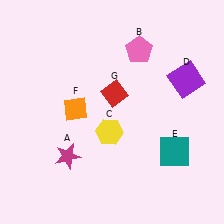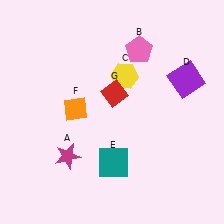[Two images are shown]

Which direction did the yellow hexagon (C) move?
The yellow hexagon (C) moved up.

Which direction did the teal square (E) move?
The teal square (E) moved left.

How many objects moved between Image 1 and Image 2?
2 objects moved between the two images.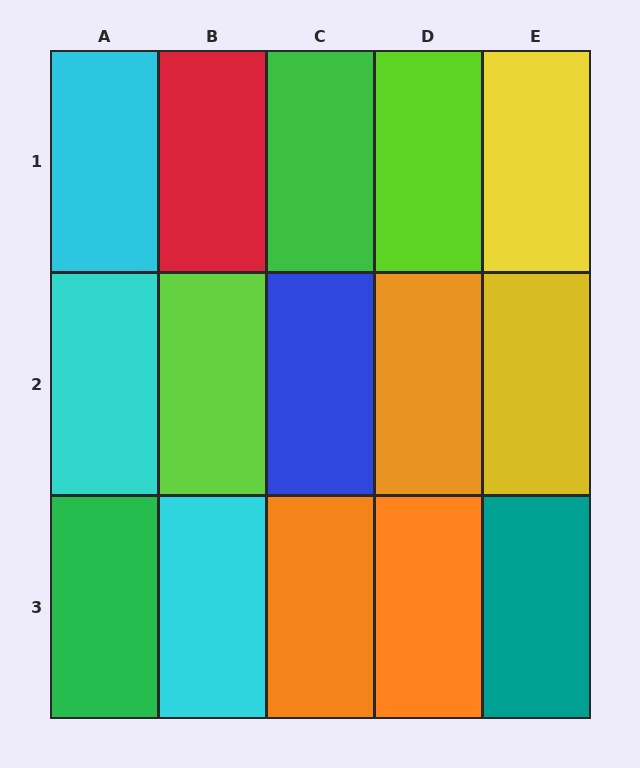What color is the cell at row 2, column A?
Cyan.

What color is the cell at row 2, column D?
Orange.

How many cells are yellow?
2 cells are yellow.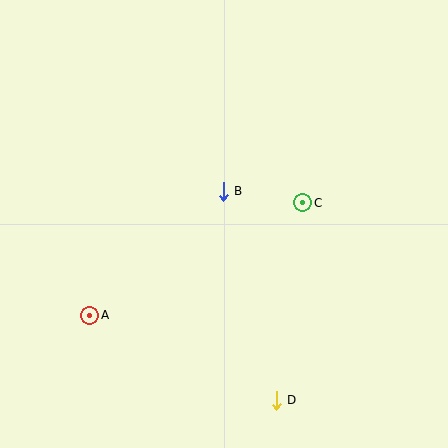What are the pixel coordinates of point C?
Point C is at (303, 203).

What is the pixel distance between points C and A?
The distance between C and A is 241 pixels.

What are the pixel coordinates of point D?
Point D is at (276, 400).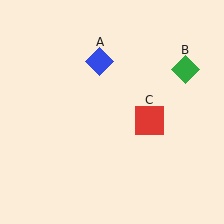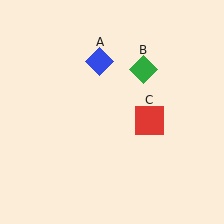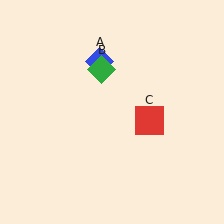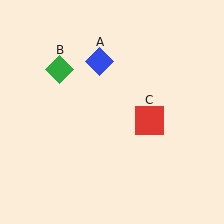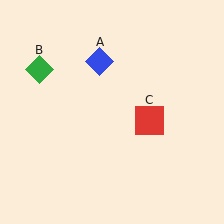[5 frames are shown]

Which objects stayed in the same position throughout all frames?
Blue diamond (object A) and red square (object C) remained stationary.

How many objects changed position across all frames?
1 object changed position: green diamond (object B).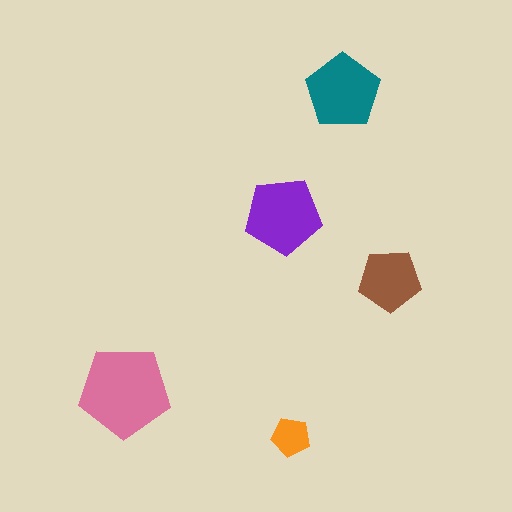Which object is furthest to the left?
The pink pentagon is leftmost.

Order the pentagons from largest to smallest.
the pink one, the purple one, the teal one, the brown one, the orange one.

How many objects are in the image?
There are 5 objects in the image.